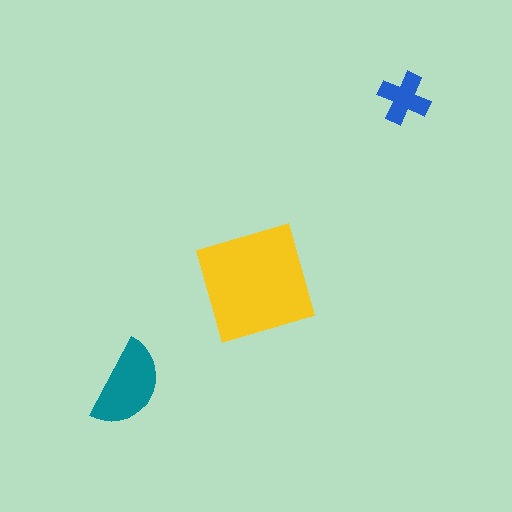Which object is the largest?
The yellow square.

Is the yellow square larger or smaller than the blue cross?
Larger.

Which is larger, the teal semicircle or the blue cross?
The teal semicircle.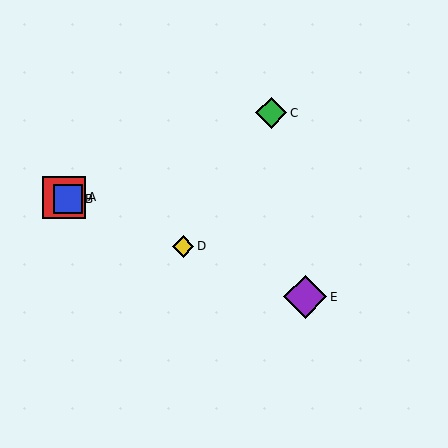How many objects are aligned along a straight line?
4 objects (A, B, D, E) are aligned along a straight line.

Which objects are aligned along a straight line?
Objects A, B, D, E are aligned along a straight line.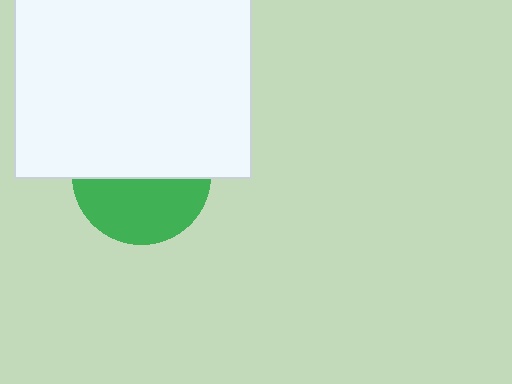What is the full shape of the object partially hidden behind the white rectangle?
The partially hidden object is a green circle.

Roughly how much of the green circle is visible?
About half of it is visible (roughly 46%).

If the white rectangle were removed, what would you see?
You would see the complete green circle.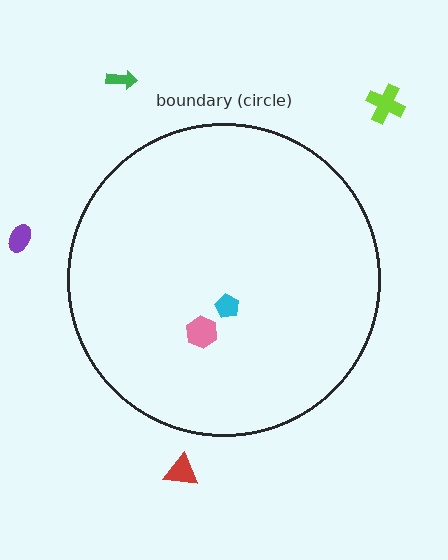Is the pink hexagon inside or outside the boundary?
Inside.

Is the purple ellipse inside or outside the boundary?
Outside.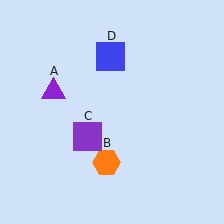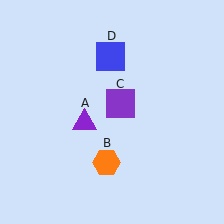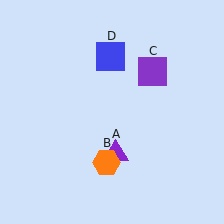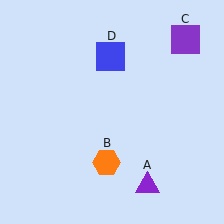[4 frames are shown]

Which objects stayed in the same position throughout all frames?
Orange hexagon (object B) and blue square (object D) remained stationary.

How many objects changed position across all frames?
2 objects changed position: purple triangle (object A), purple square (object C).